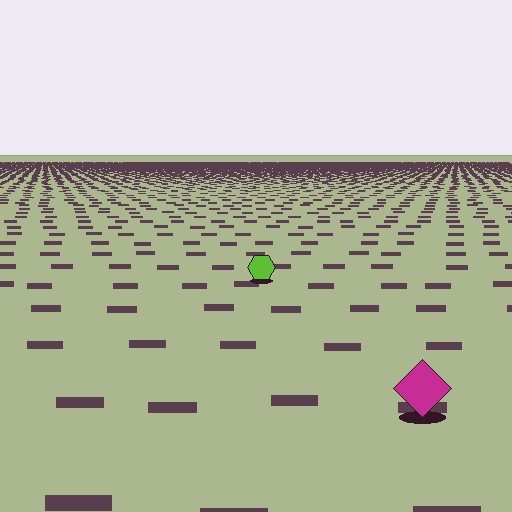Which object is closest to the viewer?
The magenta diamond is closest. The texture marks near it are larger and more spread out.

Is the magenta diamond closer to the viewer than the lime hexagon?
Yes. The magenta diamond is closer — you can tell from the texture gradient: the ground texture is coarser near it.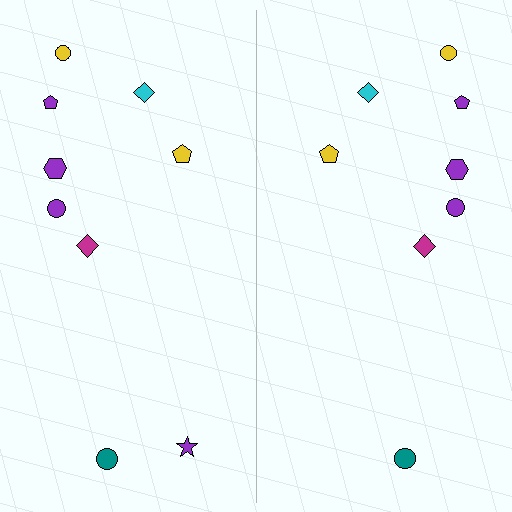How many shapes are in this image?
There are 17 shapes in this image.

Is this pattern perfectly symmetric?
No, the pattern is not perfectly symmetric. A purple star is missing from the right side.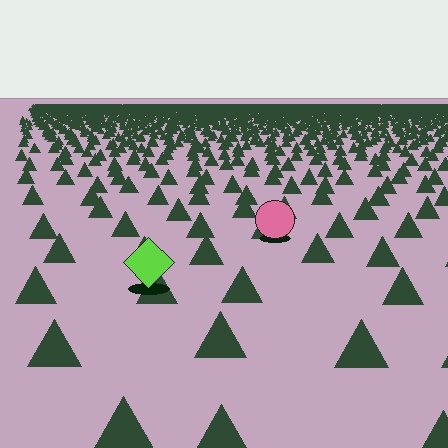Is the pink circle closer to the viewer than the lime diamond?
No. The lime diamond is closer — you can tell from the texture gradient: the ground texture is coarser near it.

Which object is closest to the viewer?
The lime diamond is closest. The texture marks near it are larger and more spread out.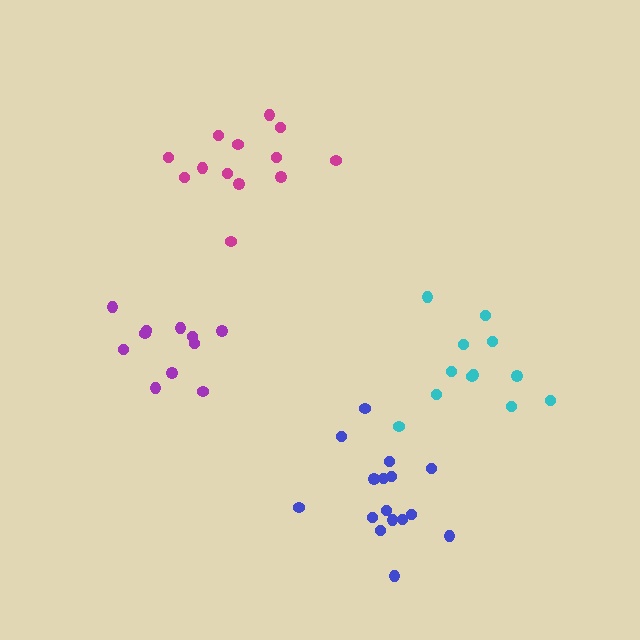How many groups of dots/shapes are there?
There are 4 groups.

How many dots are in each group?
Group 1: 11 dots, Group 2: 13 dots, Group 3: 16 dots, Group 4: 12 dots (52 total).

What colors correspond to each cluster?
The clusters are colored: purple, magenta, blue, cyan.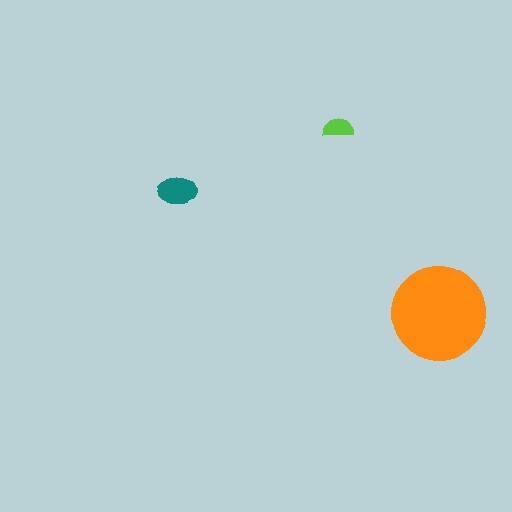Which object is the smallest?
The lime semicircle.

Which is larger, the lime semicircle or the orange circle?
The orange circle.